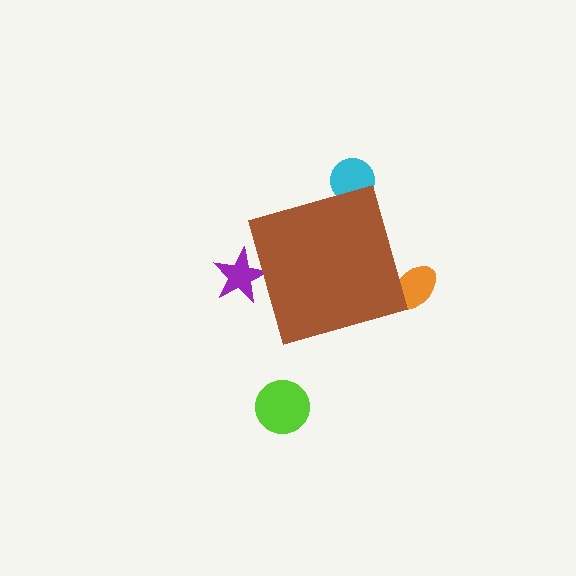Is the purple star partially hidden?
Yes, the purple star is partially hidden behind the brown diamond.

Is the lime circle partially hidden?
No, the lime circle is fully visible.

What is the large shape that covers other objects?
A brown diamond.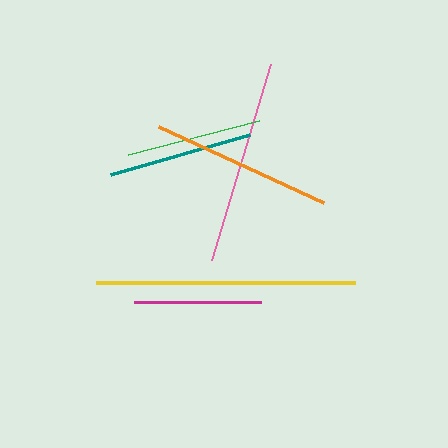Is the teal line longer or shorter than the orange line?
The orange line is longer than the teal line.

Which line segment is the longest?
The yellow line is the longest at approximately 259 pixels.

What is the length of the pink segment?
The pink segment is approximately 205 pixels long.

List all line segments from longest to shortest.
From longest to shortest: yellow, pink, orange, teal, green, magenta.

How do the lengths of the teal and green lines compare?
The teal and green lines are approximately the same length.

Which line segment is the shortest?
The magenta line is the shortest at approximately 127 pixels.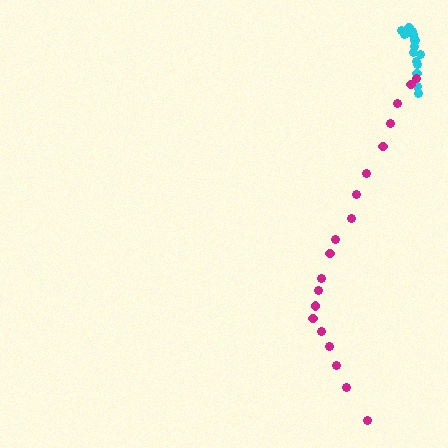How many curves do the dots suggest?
There are 2 distinct paths.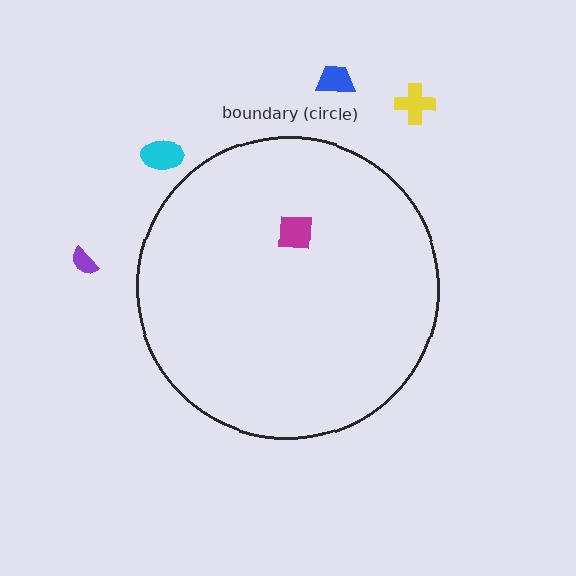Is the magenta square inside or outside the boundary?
Inside.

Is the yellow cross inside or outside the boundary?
Outside.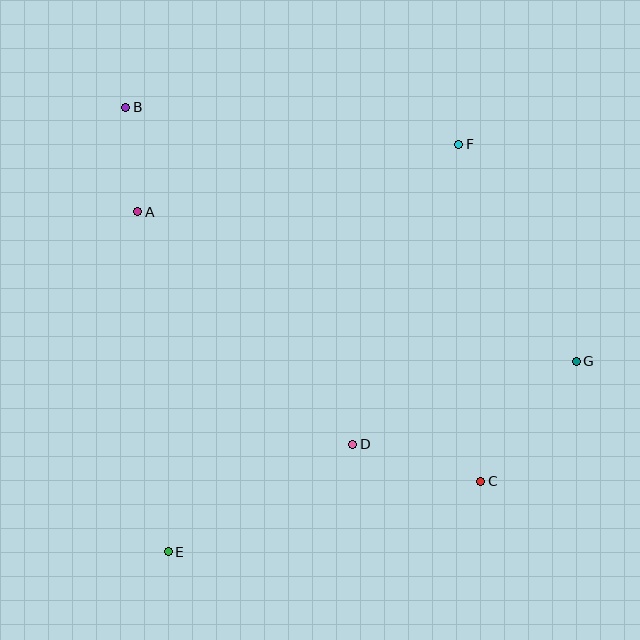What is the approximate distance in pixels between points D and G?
The distance between D and G is approximately 238 pixels.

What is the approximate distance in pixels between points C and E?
The distance between C and E is approximately 320 pixels.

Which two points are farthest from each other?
Points B and G are farthest from each other.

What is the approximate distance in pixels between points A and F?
The distance between A and F is approximately 328 pixels.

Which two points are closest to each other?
Points A and B are closest to each other.